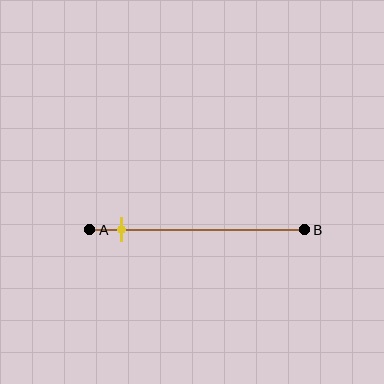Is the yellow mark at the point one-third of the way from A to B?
No, the mark is at about 15% from A, not at the 33% one-third point.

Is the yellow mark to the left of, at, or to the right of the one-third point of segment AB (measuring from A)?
The yellow mark is to the left of the one-third point of segment AB.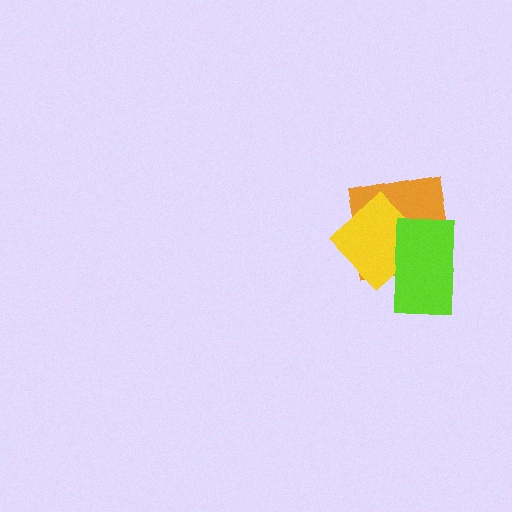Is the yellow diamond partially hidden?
Yes, it is partially covered by another shape.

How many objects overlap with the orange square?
2 objects overlap with the orange square.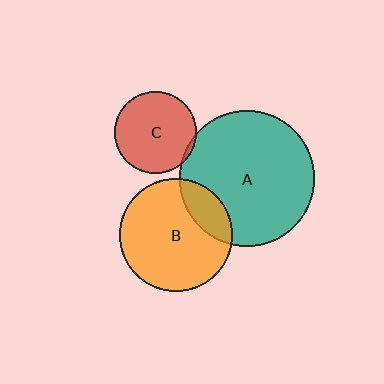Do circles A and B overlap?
Yes.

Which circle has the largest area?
Circle A (teal).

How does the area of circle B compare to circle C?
Approximately 1.9 times.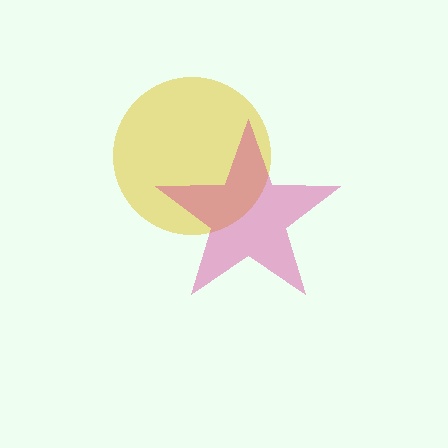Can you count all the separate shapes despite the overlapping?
Yes, there are 2 separate shapes.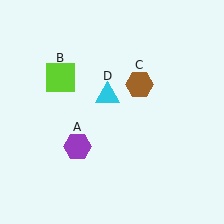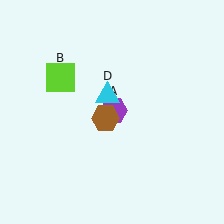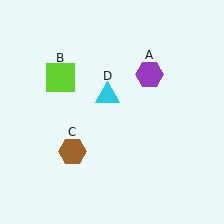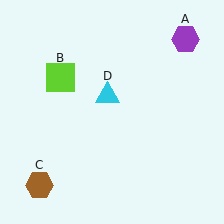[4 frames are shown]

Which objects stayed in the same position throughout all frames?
Lime square (object B) and cyan triangle (object D) remained stationary.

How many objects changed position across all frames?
2 objects changed position: purple hexagon (object A), brown hexagon (object C).